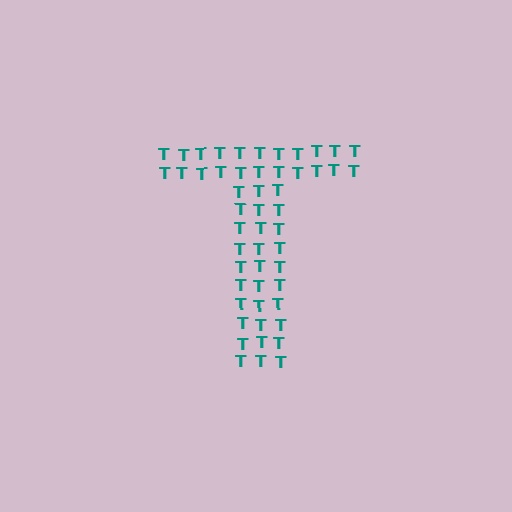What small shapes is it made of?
It is made of small letter T's.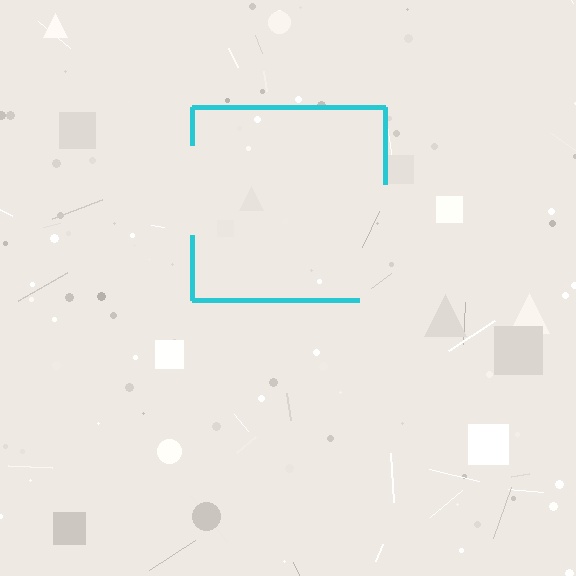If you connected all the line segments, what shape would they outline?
They would outline a square.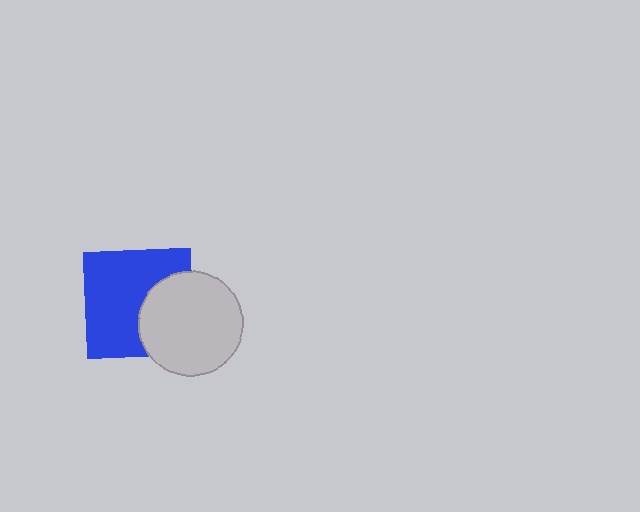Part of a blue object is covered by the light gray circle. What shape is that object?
It is a square.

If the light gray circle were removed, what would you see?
You would see the complete blue square.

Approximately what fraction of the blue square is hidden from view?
Roughly 35% of the blue square is hidden behind the light gray circle.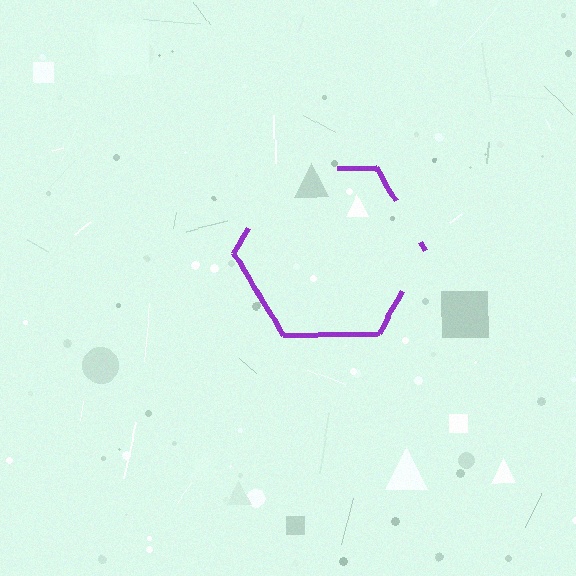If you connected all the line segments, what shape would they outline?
They would outline a hexagon.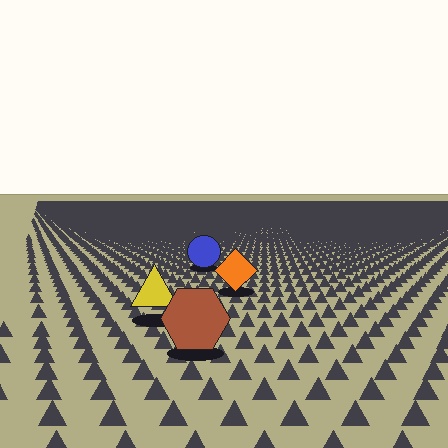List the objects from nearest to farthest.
From nearest to farthest: the brown hexagon, the yellow triangle, the orange diamond, the blue circle.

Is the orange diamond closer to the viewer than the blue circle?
Yes. The orange diamond is closer — you can tell from the texture gradient: the ground texture is coarser near it.